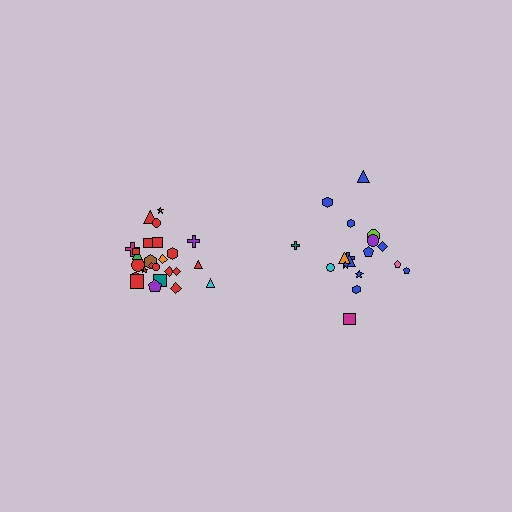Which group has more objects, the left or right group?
The left group.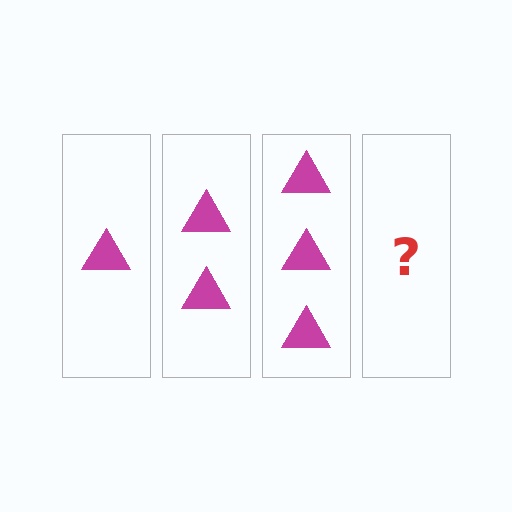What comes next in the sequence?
The next element should be 4 triangles.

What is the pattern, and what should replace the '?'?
The pattern is that each step adds one more triangle. The '?' should be 4 triangles.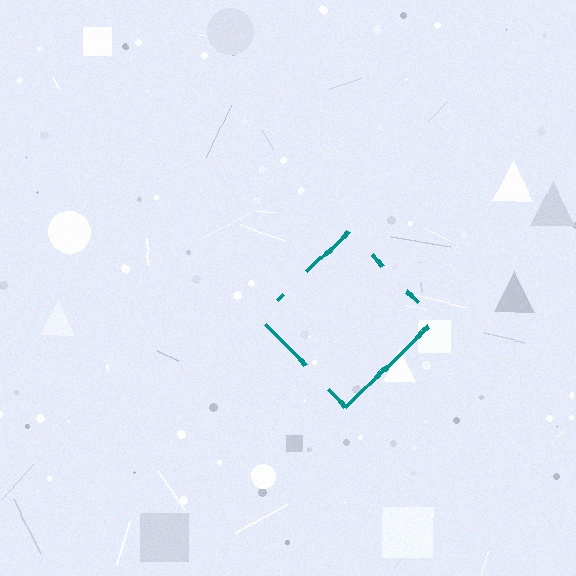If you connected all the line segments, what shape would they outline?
They would outline a diamond.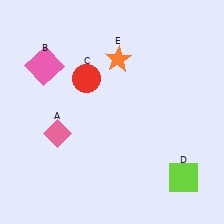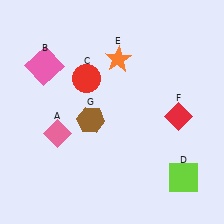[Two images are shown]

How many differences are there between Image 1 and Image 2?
There are 2 differences between the two images.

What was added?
A red diamond (F), a brown hexagon (G) were added in Image 2.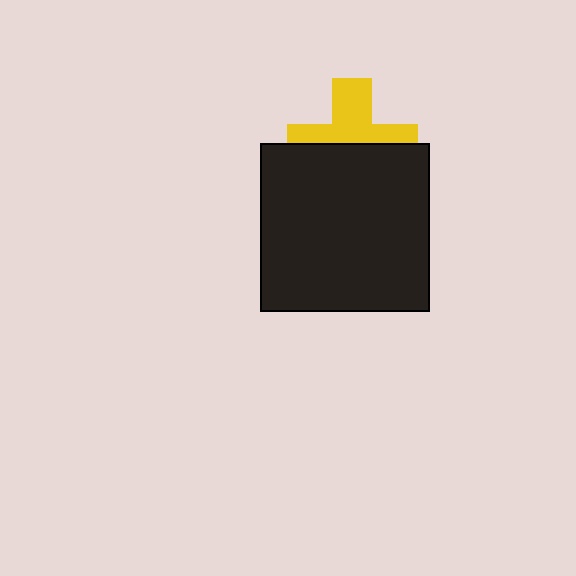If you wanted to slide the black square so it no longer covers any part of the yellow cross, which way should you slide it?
Slide it down — that is the most direct way to separate the two shapes.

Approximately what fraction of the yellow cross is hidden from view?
Roughly 50% of the yellow cross is hidden behind the black square.